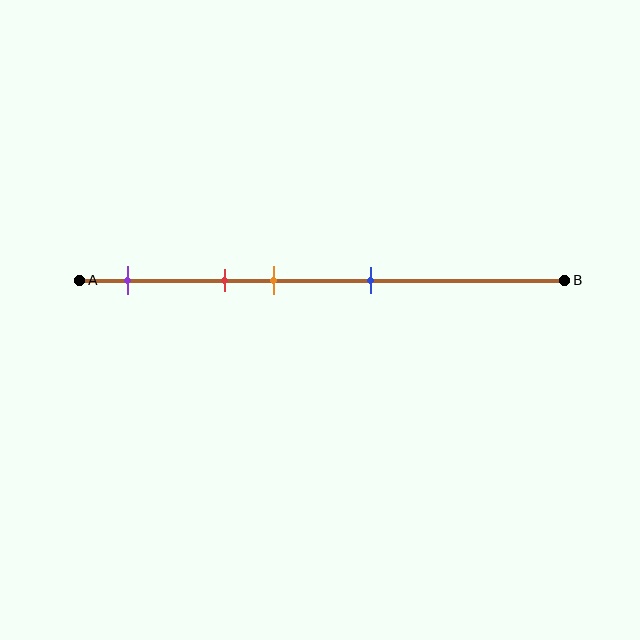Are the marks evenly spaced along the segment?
No, the marks are not evenly spaced.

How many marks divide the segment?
There are 4 marks dividing the segment.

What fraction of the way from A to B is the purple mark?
The purple mark is approximately 10% (0.1) of the way from A to B.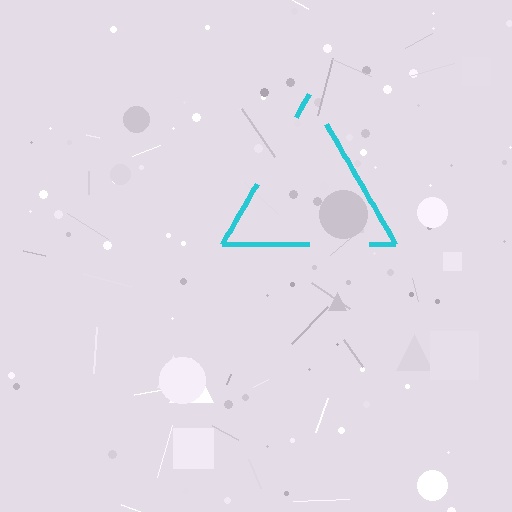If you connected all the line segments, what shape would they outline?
They would outline a triangle.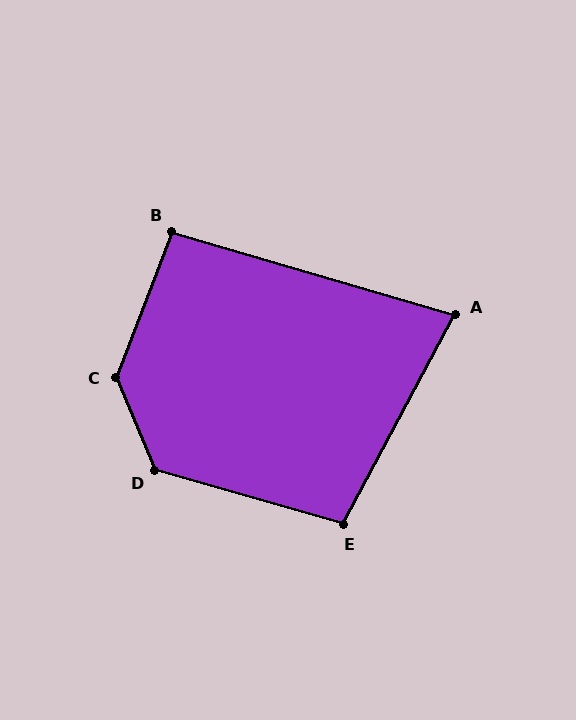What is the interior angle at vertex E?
Approximately 102 degrees (obtuse).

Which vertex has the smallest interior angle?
A, at approximately 78 degrees.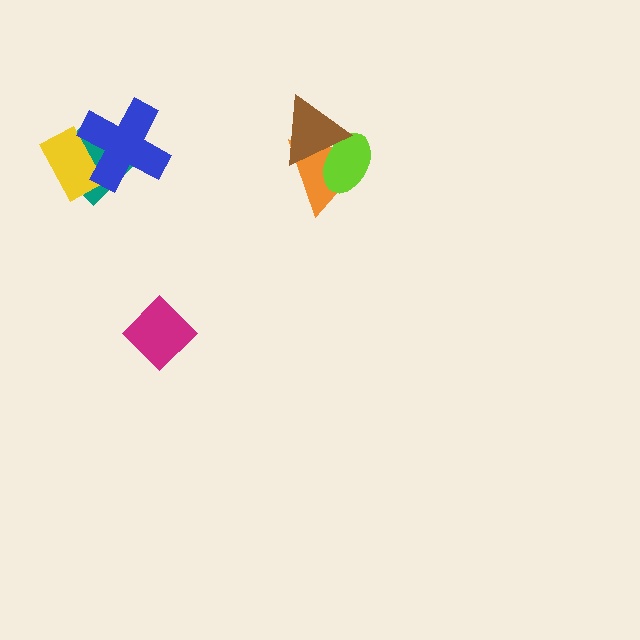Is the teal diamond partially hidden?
Yes, it is partially covered by another shape.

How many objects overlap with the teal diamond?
2 objects overlap with the teal diamond.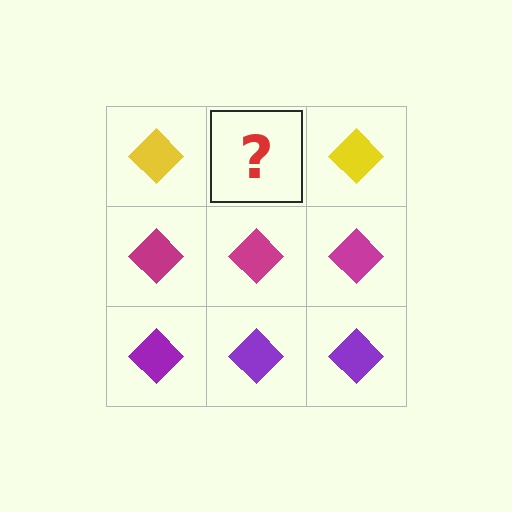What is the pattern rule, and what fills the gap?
The rule is that each row has a consistent color. The gap should be filled with a yellow diamond.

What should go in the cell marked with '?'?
The missing cell should contain a yellow diamond.